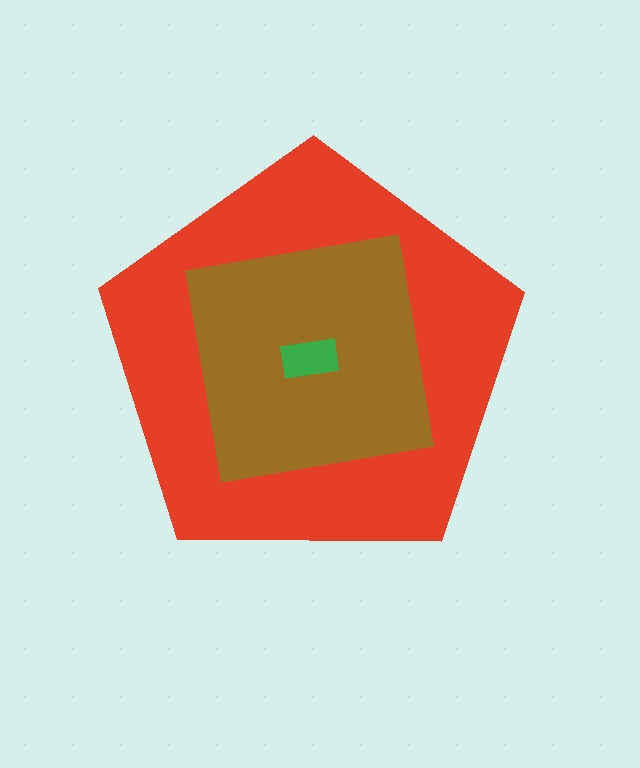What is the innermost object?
The green rectangle.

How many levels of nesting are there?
3.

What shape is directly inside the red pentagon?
The brown square.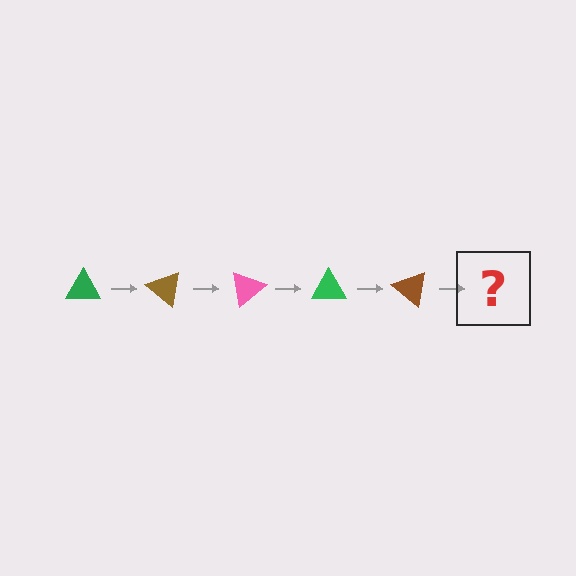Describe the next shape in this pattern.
It should be a pink triangle, rotated 200 degrees from the start.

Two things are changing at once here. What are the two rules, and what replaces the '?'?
The two rules are that it rotates 40 degrees each step and the color cycles through green, brown, and pink. The '?' should be a pink triangle, rotated 200 degrees from the start.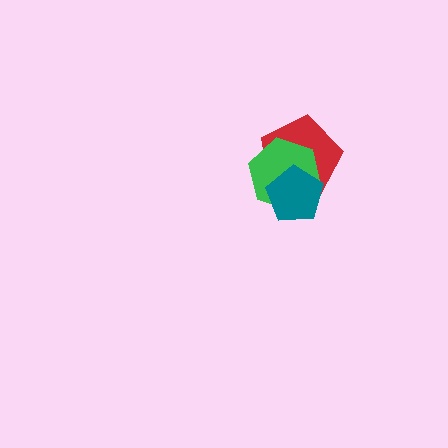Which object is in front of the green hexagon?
The teal pentagon is in front of the green hexagon.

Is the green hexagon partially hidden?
Yes, it is partially covered by another shape.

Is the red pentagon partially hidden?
Yes, it is partially covered by another shape.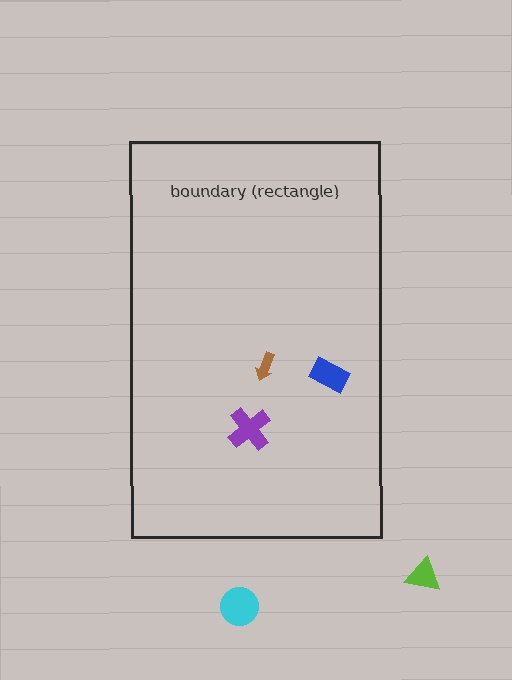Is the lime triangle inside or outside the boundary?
Outside.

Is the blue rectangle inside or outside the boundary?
Inside.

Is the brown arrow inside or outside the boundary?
Inside.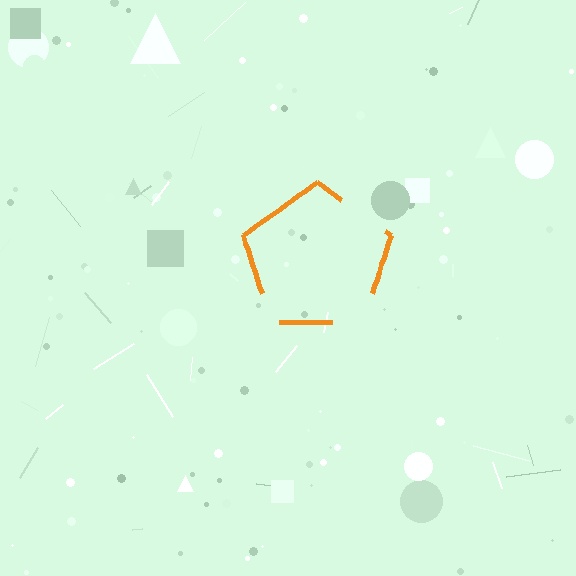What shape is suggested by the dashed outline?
The dashed outline suggests a pentagon.